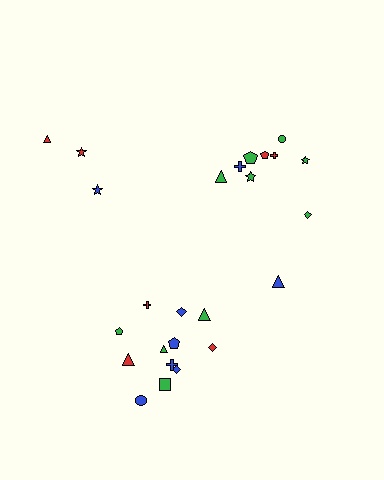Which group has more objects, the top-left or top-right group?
The top-right group.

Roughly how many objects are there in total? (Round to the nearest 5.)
Roughly 25 objects in total.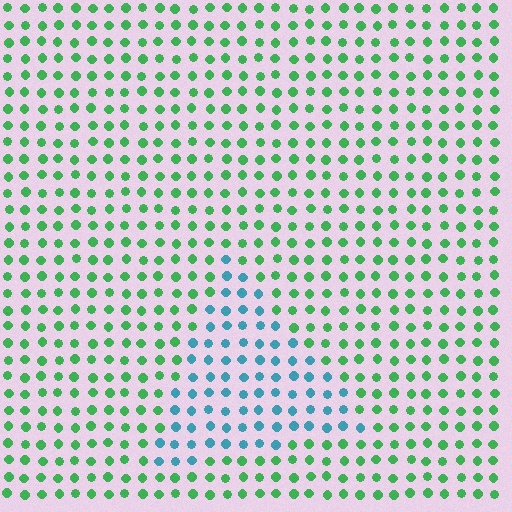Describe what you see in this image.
The image is filled with small green elements in a uniform arrangement. A triangle-shaped region is visible where the elements are tinted to a slightly different hue, forming a subtle color boundary.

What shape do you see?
I see a triangle.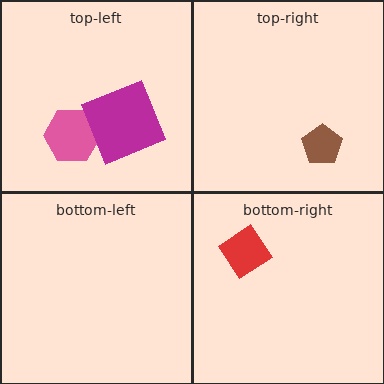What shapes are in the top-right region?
The brown pentagon.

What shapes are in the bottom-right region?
The red diamond.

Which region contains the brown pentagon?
The top-right region.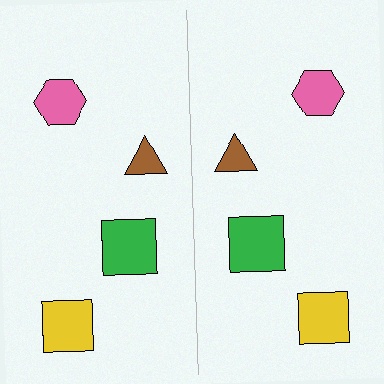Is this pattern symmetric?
Yes, this pattern has bilateral (reflection) symmetry.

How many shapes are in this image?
There are 8 shapes in this image.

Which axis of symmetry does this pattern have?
The pattern has a vertical axis of symmetry running through the center of the image.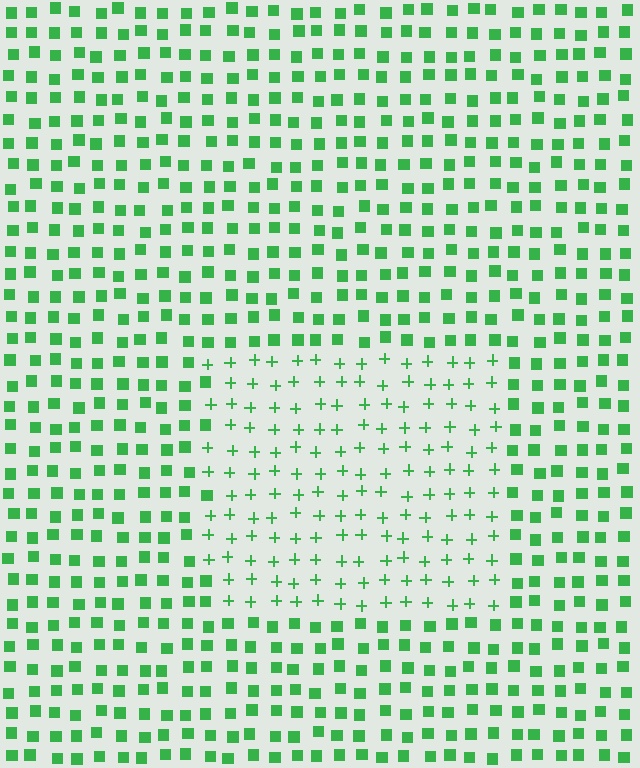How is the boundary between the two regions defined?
The boundary is defined by a change in element shape: plus signs inside vs. squares outside. All elements share the same color and spacing.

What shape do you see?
I see a rectangle.